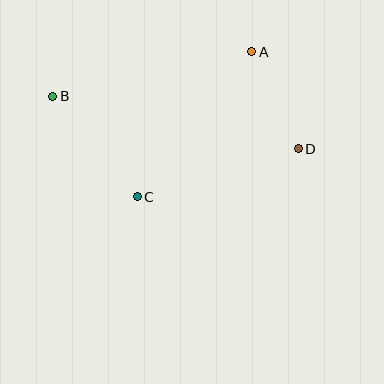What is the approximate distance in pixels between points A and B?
The distance between A and B is approximately 204 pixels.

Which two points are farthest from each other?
Points B and D are farthest from each other.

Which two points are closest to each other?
Points A and D are closest to each other.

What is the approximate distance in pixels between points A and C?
The distance between A and C is approximately 185 pixels.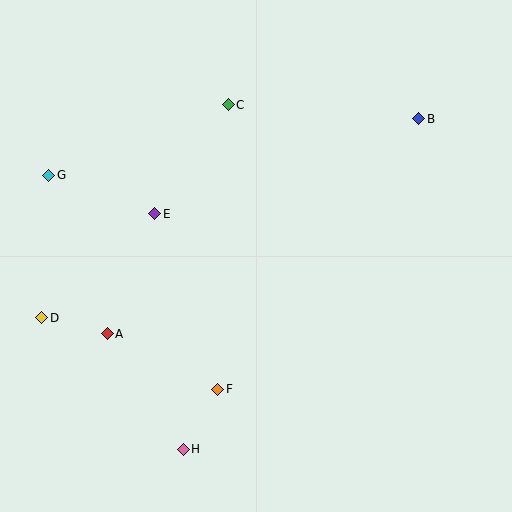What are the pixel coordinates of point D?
Point D is at (41, 318).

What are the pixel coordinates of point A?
Point A is at (107, 334).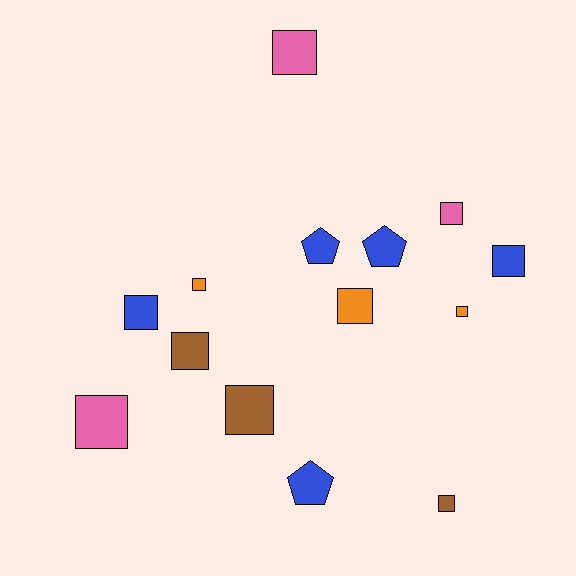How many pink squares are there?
There are 3 pink squares.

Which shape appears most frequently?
Square, with 11 objects.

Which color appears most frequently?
Blue, with 5 objects.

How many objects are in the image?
There are 14 objects.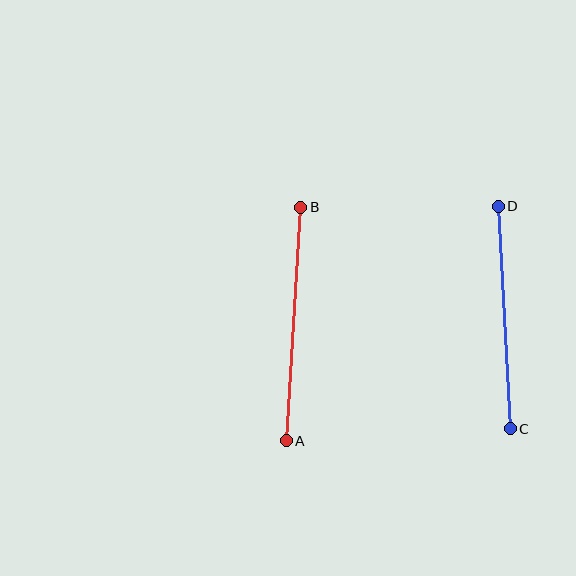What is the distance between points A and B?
The distance is approximately 234 pixels.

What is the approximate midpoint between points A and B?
The midpoint is at approximately (294, 324) pixels.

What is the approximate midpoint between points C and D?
The midpoint is at approximately (504, 317) pixels.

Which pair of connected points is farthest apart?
Points A and B are farthest apart.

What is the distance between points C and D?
The distance is approximately 223 pixels.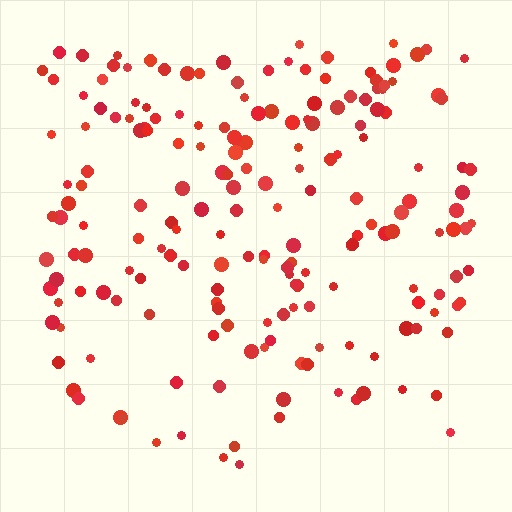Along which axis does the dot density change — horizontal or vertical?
Vertical.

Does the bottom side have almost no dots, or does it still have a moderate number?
Still a moderate number, just noticeably fewer than the top.